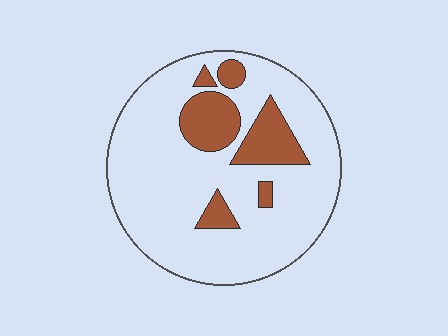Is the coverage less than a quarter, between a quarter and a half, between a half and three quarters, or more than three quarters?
Less than a quarter.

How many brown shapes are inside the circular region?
6.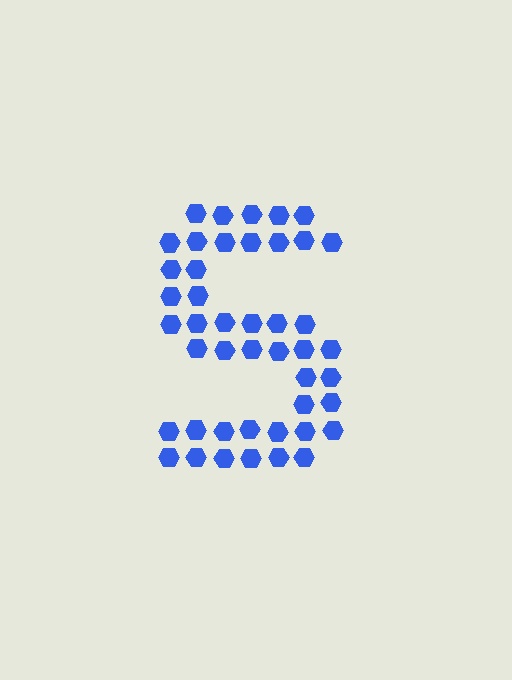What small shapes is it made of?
It is made of small hexagons.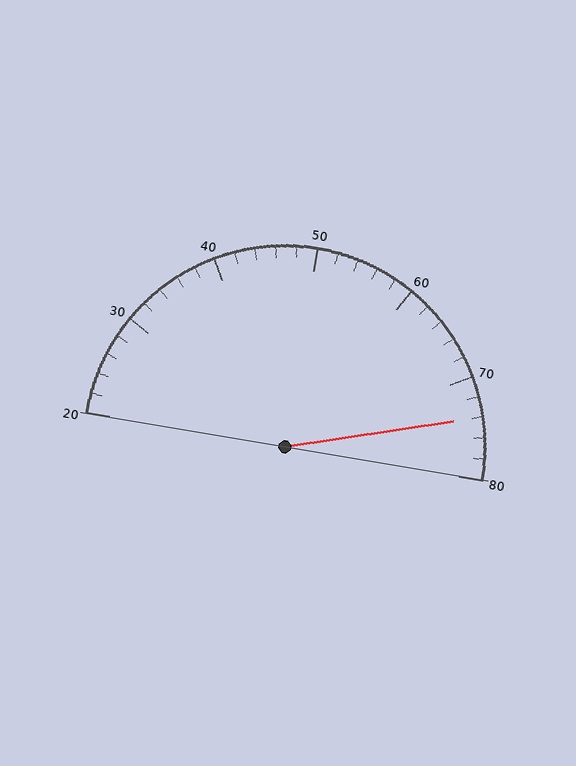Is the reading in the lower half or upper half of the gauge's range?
The reading is in the upper half of the range (20 to 80).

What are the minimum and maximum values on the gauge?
The gauge ranges from 20 to 80.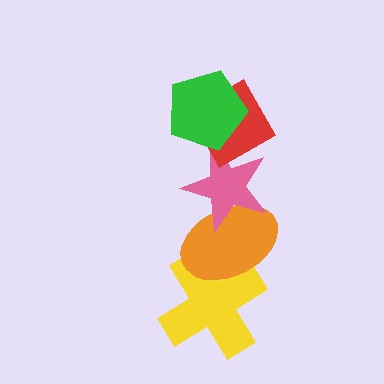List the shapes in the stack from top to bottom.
From top to bottom: the green pentagon, the red diamond, the pink star, the orange ellipse, the yellow cross.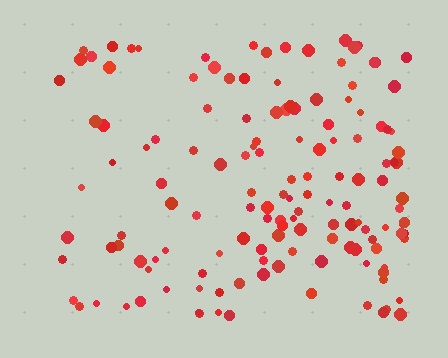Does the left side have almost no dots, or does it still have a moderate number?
Still a moderate number, just noticeably fewer than the right.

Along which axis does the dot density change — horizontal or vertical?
Horizontal.